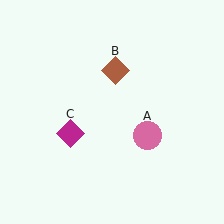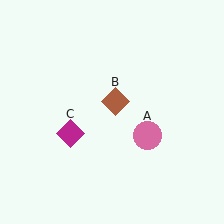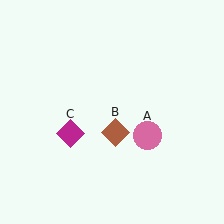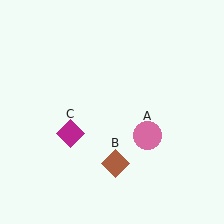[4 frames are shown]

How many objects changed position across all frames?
1 object changed position: brown diamond (object B).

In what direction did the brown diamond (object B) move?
The brown diamond (object B) moved down.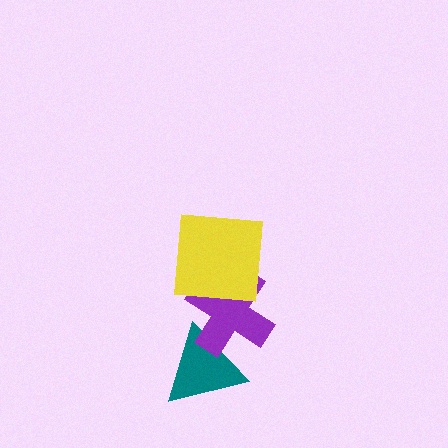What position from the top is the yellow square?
The yellow square is 1st from the top.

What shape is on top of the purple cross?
The yellow square is on top of the purple cross.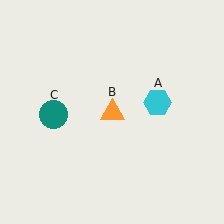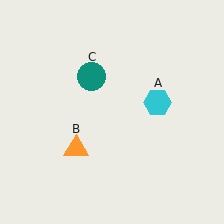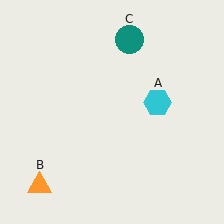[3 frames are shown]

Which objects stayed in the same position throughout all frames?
Cyan hexagon (object A) remained stationary.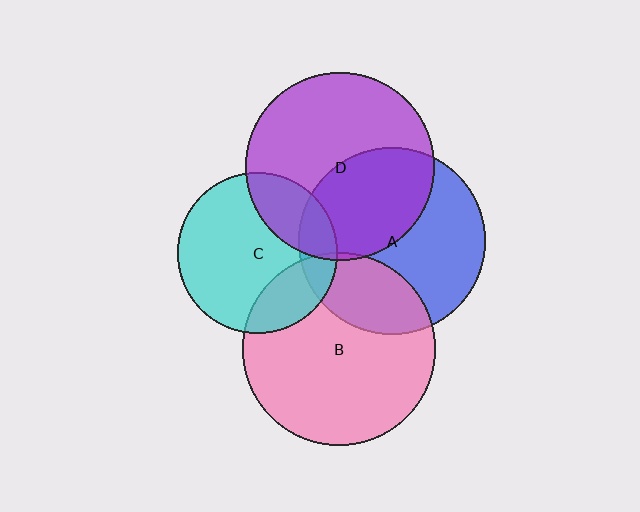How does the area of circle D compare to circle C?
Approximately 1.4 times.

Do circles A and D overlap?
Yes.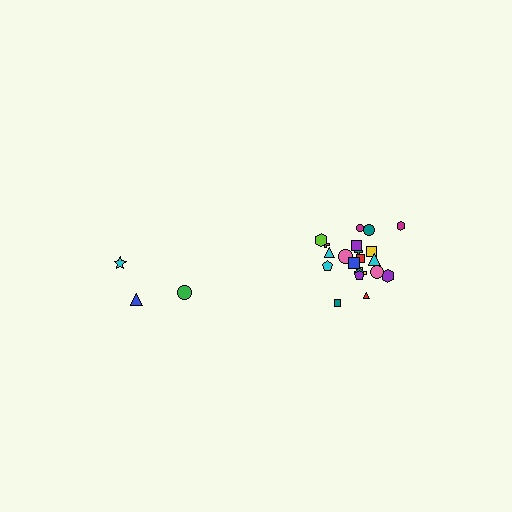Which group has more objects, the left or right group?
The right group.